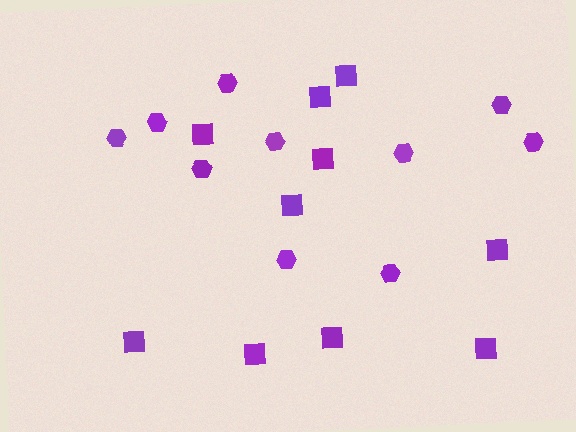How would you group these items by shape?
There are 2 groups: one group of hexagons (10) and one group of squares (10).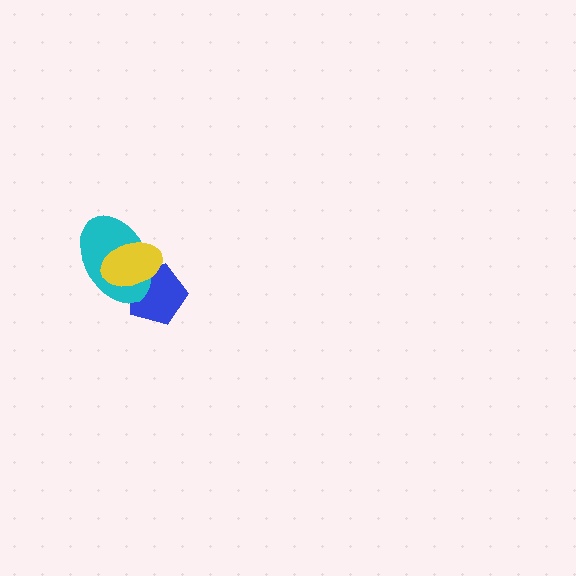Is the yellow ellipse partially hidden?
No, no other shape covers it.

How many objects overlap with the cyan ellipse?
2 objects overlap with the cyan ellipse.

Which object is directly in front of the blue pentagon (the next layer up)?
The cyan ellipse is directly in front of the blue pentagon.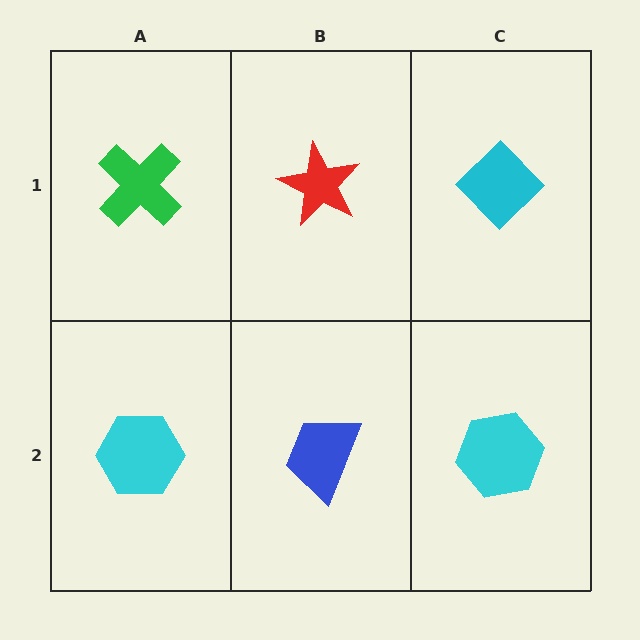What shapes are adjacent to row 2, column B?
A red star (row 1, column B), a cyan hexagon (row 2, column A), a cyan hexagon (row 2, column C).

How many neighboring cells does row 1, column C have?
2.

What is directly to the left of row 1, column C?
A red star.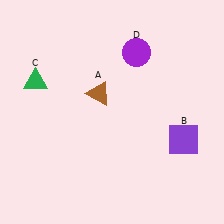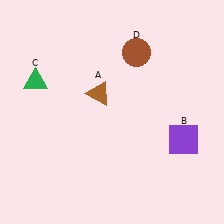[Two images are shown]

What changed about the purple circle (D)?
In Image 1, D is purple. In Image 2, it changed to brown.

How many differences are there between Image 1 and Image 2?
There is 1 difference between the two images.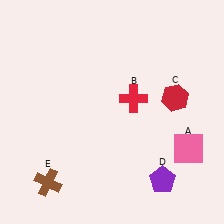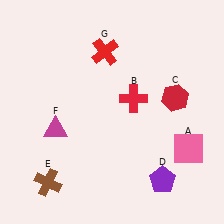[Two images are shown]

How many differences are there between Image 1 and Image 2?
There are 2 differences between the two images.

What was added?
A magenta triangle (F), a red cross (G) were added in Image 2.